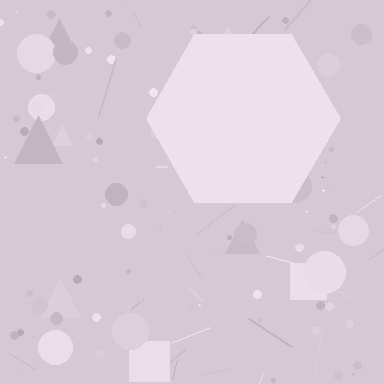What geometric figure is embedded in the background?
A hexagon is embedded in the background.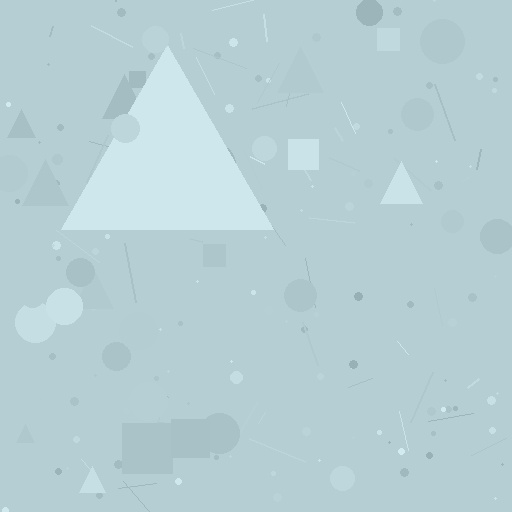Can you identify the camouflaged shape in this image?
The camouflaged shape is a triangle.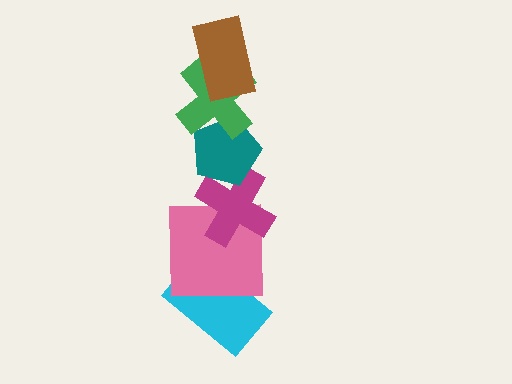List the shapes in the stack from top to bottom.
From top to bottom: the brown rectangle, the green cross, the teal pentagon, the magenta cross, the pink square, the cyan rectangle.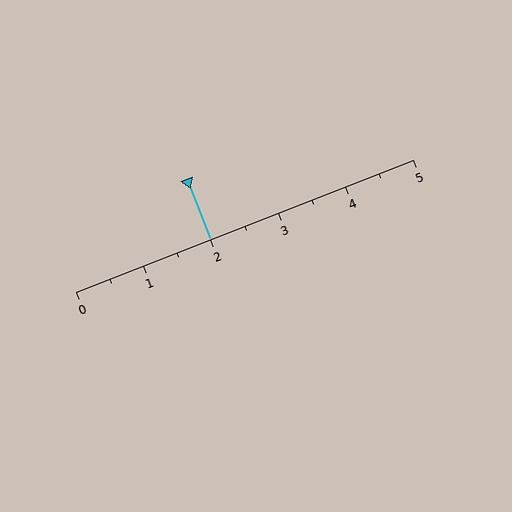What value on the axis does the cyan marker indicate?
The marker indicates approximately 2.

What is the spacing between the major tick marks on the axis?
The major ticks are spaced 1 apart.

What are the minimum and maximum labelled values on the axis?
The axis runs from 0 to 5.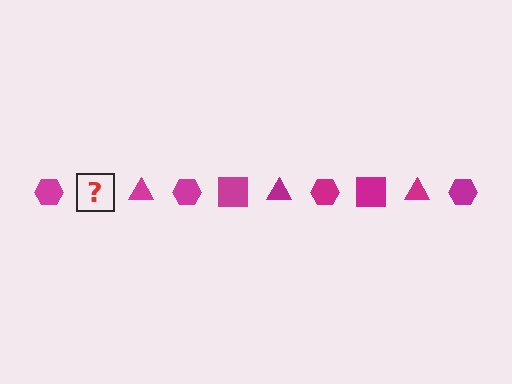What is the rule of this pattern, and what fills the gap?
The rule is that the pattern cycles through hexagon, square, triangle shapes in magenta. The gap should be filled with a magenta square.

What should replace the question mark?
The question mark should be replaced with a magenta square.